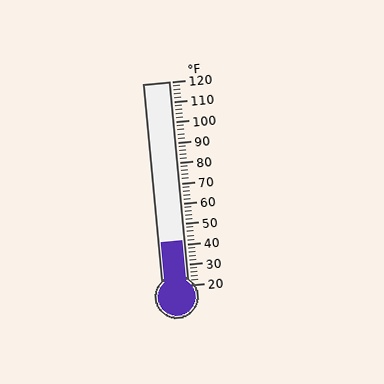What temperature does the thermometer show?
The thermometer shows approximately 42°F.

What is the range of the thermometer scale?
The thermometer scale ranges from 20°F to 120°F.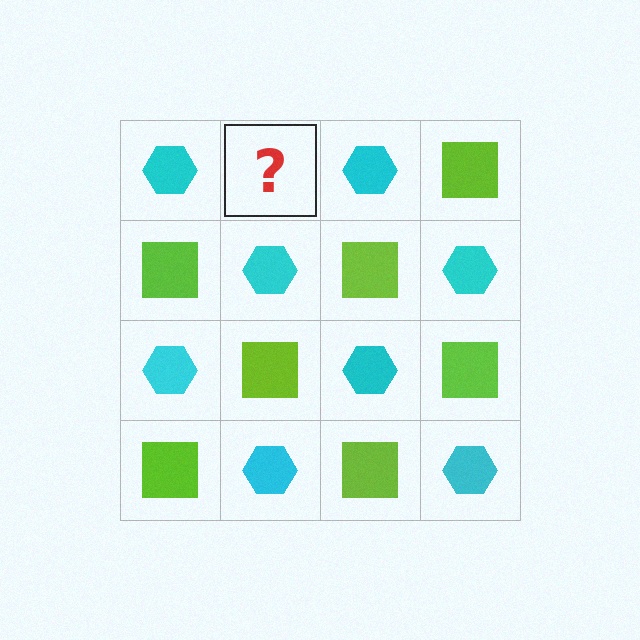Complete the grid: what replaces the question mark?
The question mark should be replaced with a lime square.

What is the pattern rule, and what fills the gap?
The rule is that it alternates cyan hexagon and lime square in a checkerboard pattern. The gap should be filled with a lime square.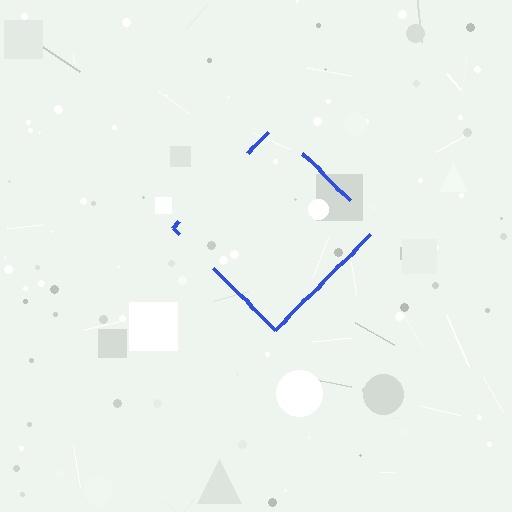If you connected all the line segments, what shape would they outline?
They would outline a diamond.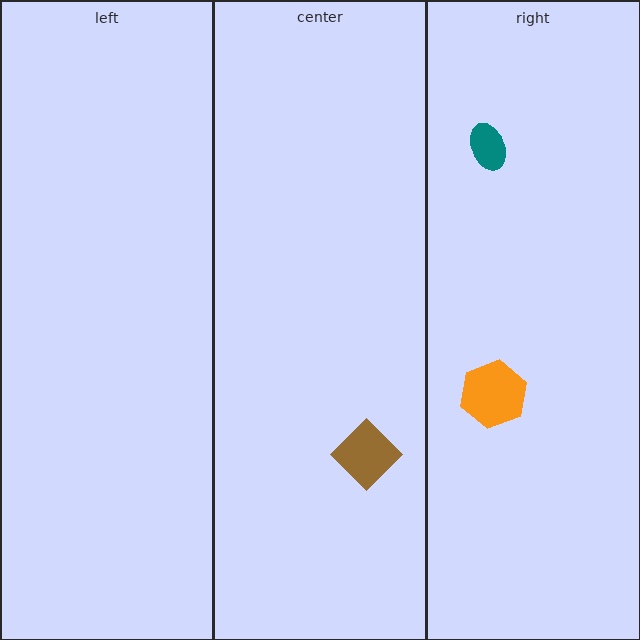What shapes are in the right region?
The teal ellipse, the orange hexagon.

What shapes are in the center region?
The brown diamond.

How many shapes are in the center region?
1.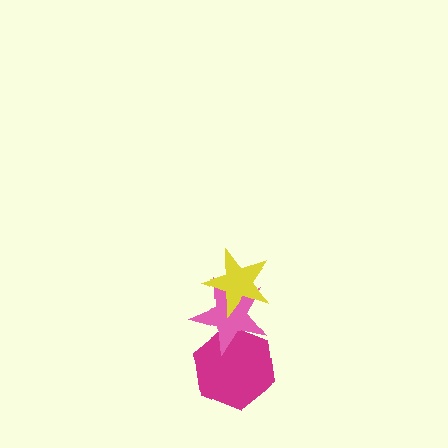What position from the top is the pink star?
The pink star is 2nd from the top.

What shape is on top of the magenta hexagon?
The pink star is on top of the magenta hexagon.